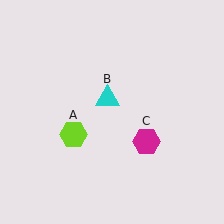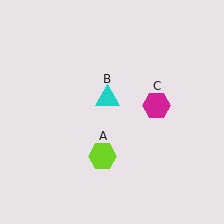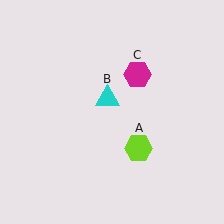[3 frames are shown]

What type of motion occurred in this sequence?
The lime hexagon (object A), magenta hexagon (object C) rotated counterclockwise around the center of the scene.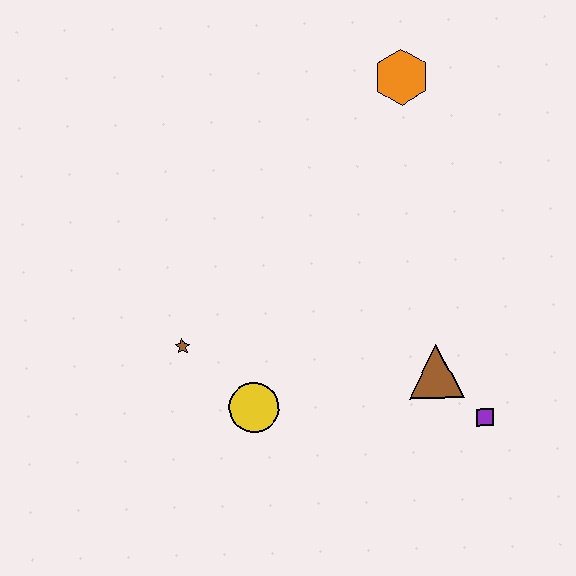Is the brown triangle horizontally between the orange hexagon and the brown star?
No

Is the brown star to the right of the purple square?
No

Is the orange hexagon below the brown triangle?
No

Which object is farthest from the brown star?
The orange hexagon is farthest from the brown star.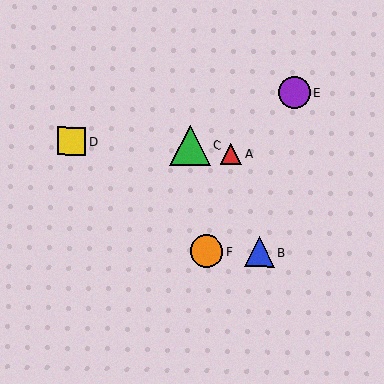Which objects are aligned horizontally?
Objects B, F are aligned horizontally.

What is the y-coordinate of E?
Object E is at y≈93.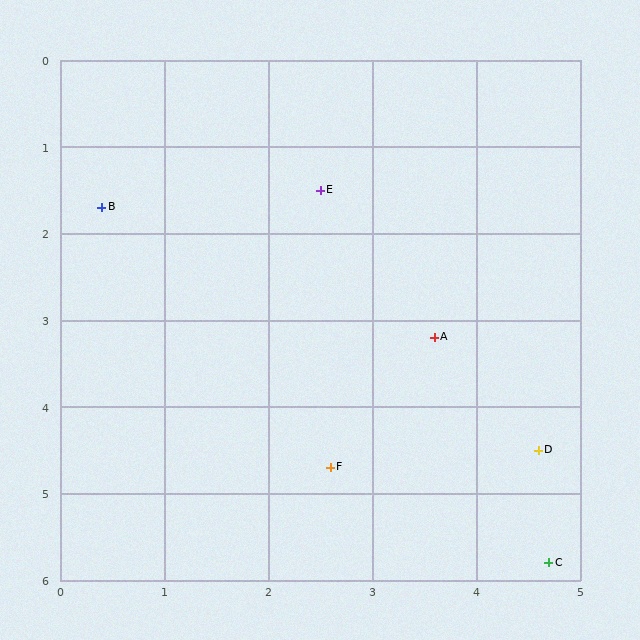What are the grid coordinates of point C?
Point C is at approximately (4.7, 5.8).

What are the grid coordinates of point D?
Point D is at approximately (4.6, 4.5).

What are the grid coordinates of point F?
Point F is at approximately (2.6, 4.7).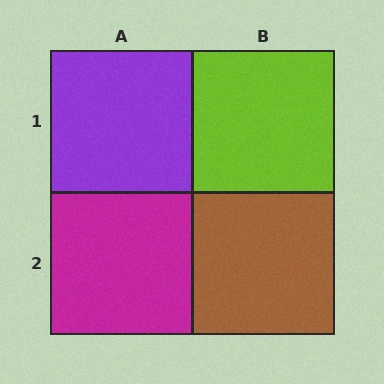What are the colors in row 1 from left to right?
Purple, lime.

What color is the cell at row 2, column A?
Magenta.